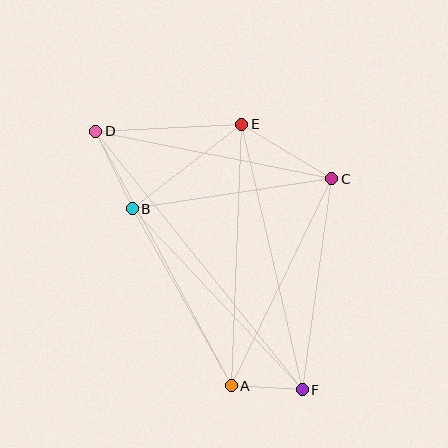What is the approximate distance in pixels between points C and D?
The distance between C and D is approximately 240 pixels.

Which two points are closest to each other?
Points A and F are closest to each other.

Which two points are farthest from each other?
Points D and F are farthest from each other.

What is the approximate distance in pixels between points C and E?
The distance between C and E is approximately 105 pixels.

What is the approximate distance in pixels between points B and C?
The distance between B and C is approximately 202 pixels.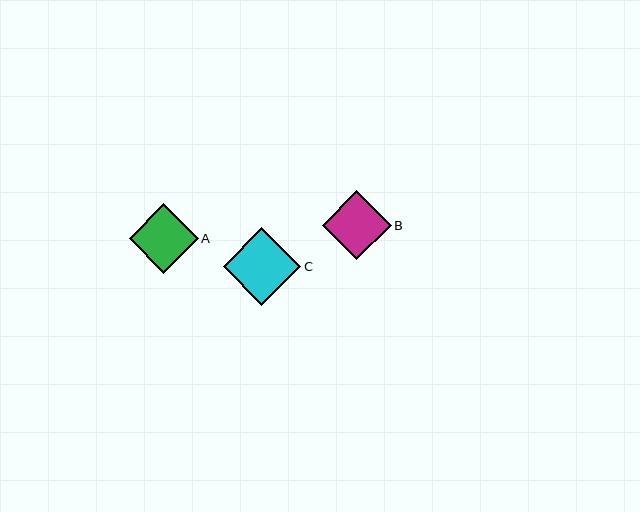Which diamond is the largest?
Diamond C is the largest with a size of approximately 78 pixels.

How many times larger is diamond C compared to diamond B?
Diamond C is approximately 1.1 times the size of diamond B.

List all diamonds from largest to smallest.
From largest to smallest: C, A, B.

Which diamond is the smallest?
Diamond B is the smallest with a size of approximately 69 pixels.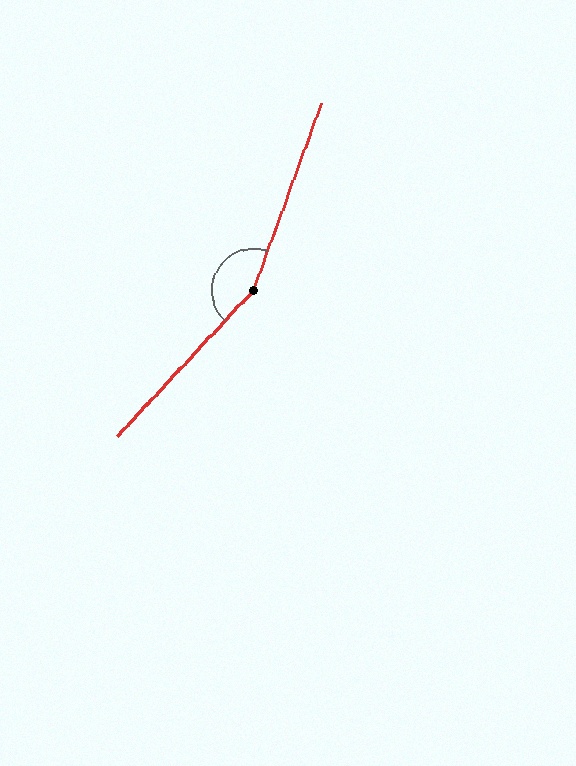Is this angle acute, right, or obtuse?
It is obtuse.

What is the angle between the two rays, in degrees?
Approximately 157 degrees.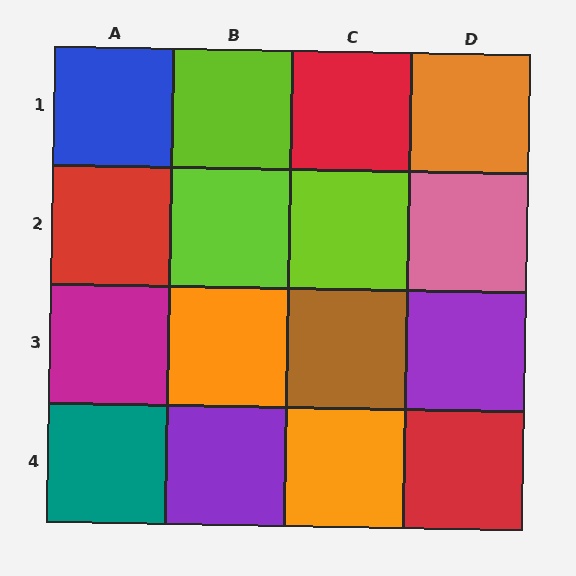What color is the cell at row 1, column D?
Orange.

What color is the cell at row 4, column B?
Purple.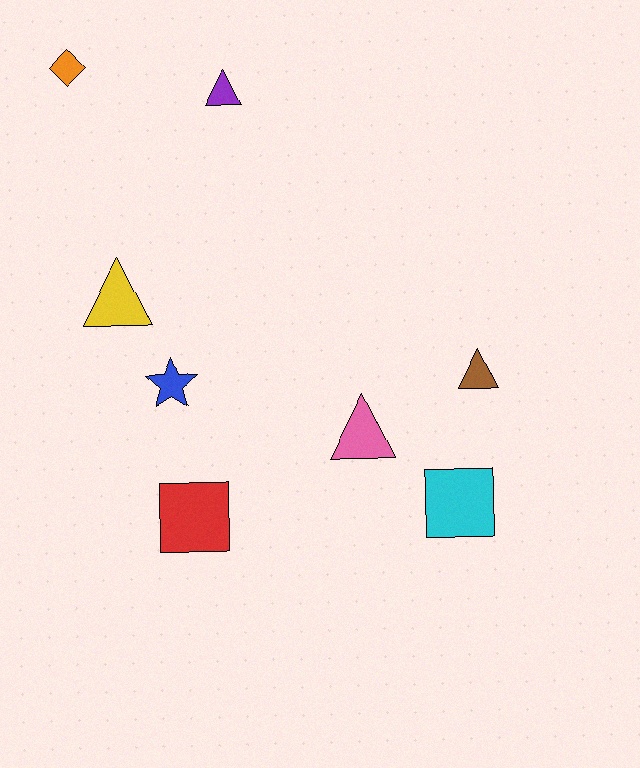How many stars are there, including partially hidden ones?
There is 1 star.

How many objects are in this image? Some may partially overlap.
There are 8 objects.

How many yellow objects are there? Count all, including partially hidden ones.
There is 1 yellow object.